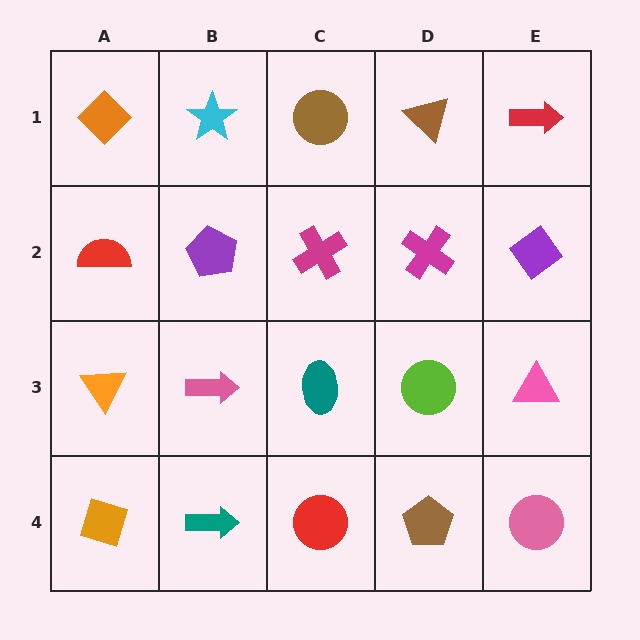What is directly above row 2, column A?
An orange diamond.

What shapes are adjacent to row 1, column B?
A purple pentagon (row 2, column B), an orange diamond (row 1, column A), a brown circle (row 1, column C).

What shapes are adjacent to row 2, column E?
A red arrow (row 1, column E), a pink triangle (row 3, column E), a magenta cross (row 2, column D).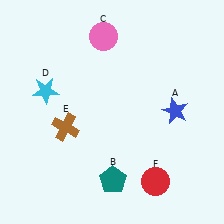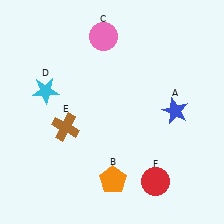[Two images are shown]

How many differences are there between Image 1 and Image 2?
There is 1 difference between the two images.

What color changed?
The pentagon (B) changed from teal in Image 1 to orange in Image 2.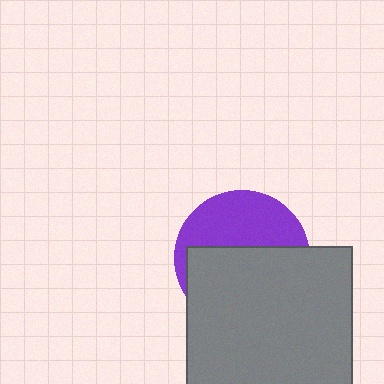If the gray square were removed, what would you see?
You would see the complete purple circle.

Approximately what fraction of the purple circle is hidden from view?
Roughly 59% of the purple circle is hidden behind the gray square.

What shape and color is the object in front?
The object in front is a gray square.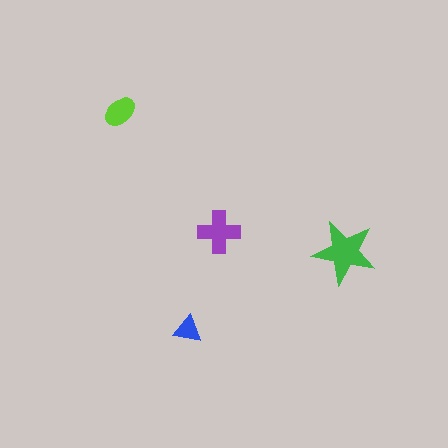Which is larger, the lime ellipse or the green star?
The green star.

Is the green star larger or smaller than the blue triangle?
Larger.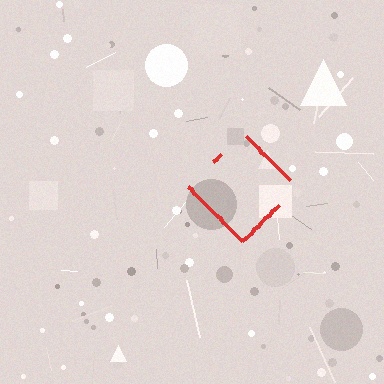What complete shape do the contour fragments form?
The contour fragments form a diamond.